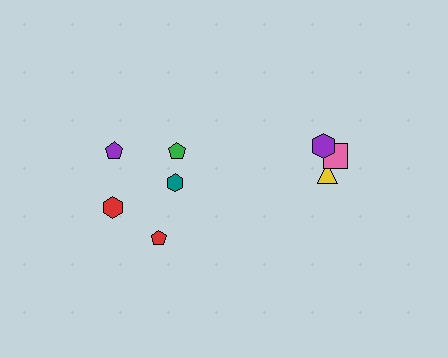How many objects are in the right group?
There are 3 objects.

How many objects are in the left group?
There are 5 objects.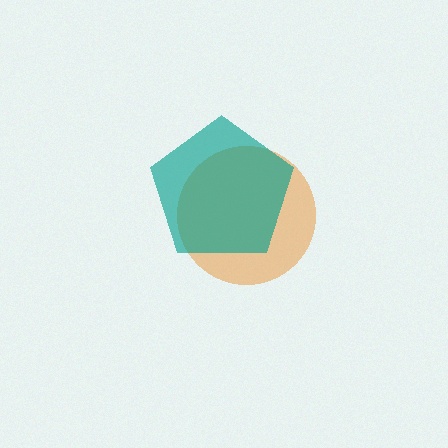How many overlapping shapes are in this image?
There are 2 overlapping shapes in the image.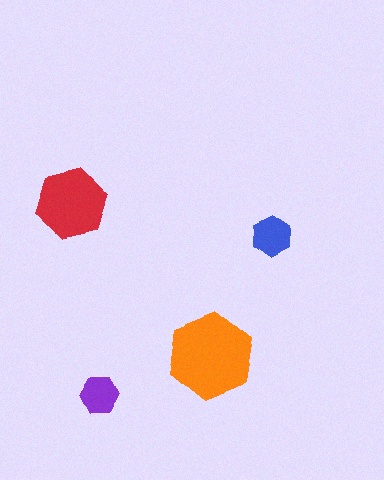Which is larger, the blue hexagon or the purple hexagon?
The blue one.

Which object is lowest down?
The purple hexagon is bottommost.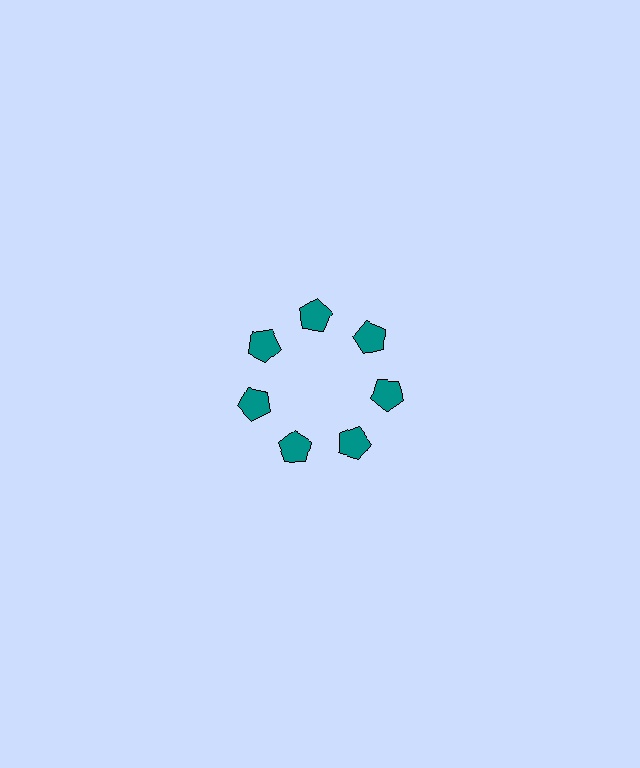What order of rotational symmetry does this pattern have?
This pattern has 7-fold rotational symmetry.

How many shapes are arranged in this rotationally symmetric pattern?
There are 7 shapes, arranged in 7 groups of 1.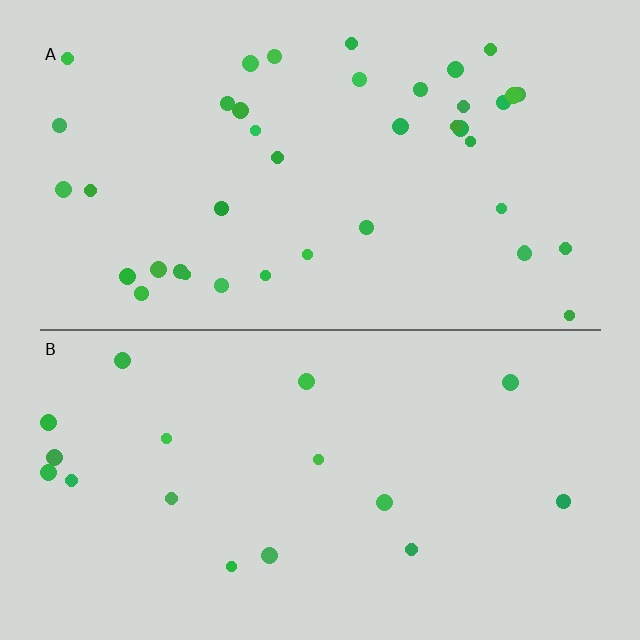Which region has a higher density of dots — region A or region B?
A (the top).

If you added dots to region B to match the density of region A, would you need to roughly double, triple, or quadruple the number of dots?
Approximately double.